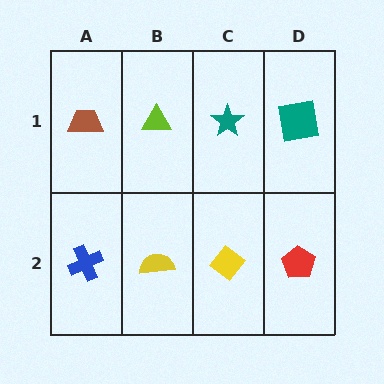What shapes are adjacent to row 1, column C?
A yellow diamond (row 2, column C), a lime triangle (row 1, column B), a teal square (row 1, column D).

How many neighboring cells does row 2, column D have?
2.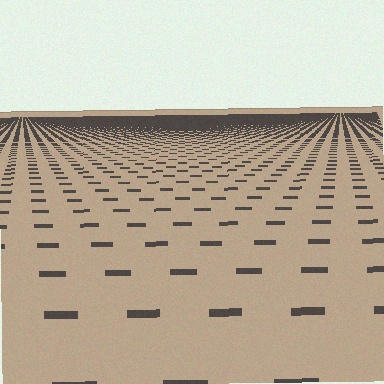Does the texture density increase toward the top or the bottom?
Density increases toward the top.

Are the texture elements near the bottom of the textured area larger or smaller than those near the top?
Larger. Near the bottom, elements are closer to the viewer and appear at a bigger on-screen size.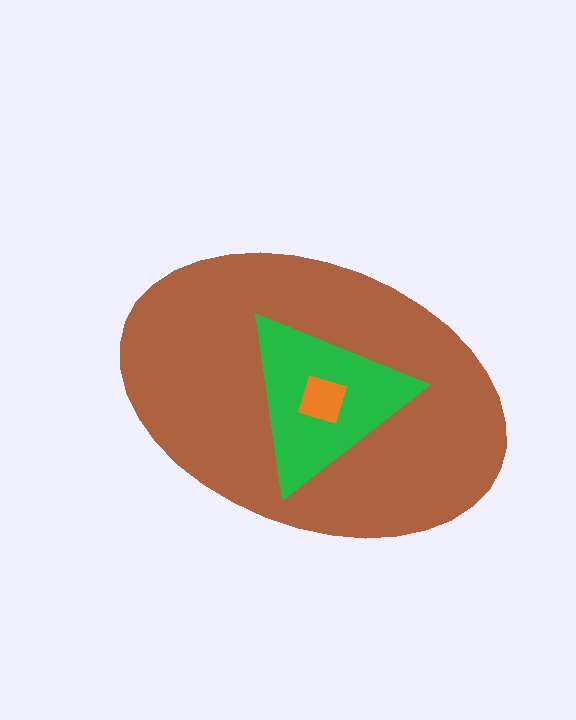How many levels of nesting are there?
3.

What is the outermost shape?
The brown ellipse.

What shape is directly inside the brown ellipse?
The green triangle.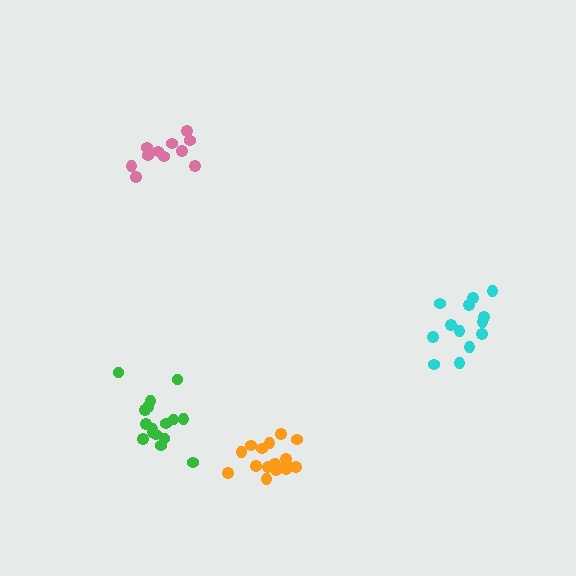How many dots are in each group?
Group 1: 13 dots, Group 2: 17 dots, Group 3: 11 dots, Group 4: 16 dots (57 total).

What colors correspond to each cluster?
The clusters are colored: cyan, orange, pink, green.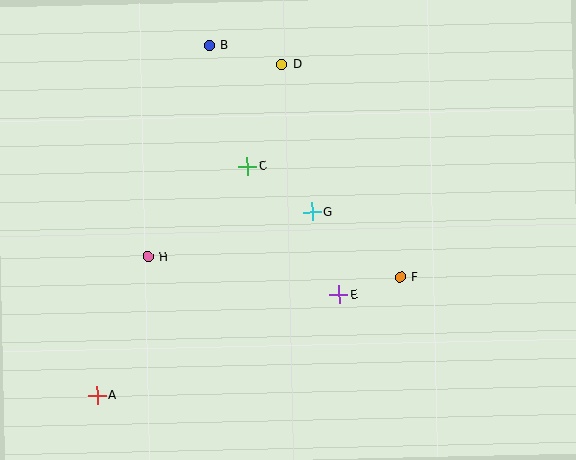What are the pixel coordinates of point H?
Point H is at (148, 257).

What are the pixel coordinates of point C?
Point C is at (247, 166).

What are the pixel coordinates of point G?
Point G is at (312, 212).